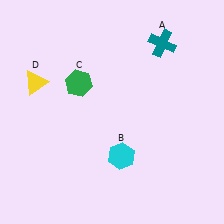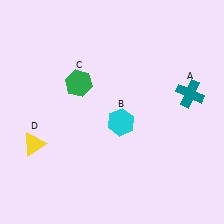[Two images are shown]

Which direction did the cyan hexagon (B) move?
The cyan hexagon (B) moved up.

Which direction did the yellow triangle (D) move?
The yellow triangle (D) moved down.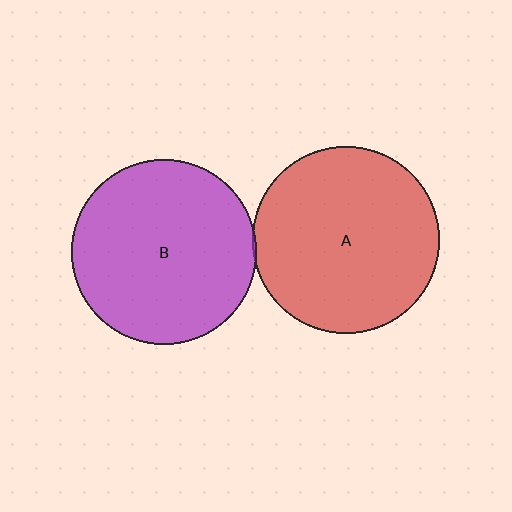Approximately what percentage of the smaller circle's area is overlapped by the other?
Approximately 5%.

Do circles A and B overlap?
Yes.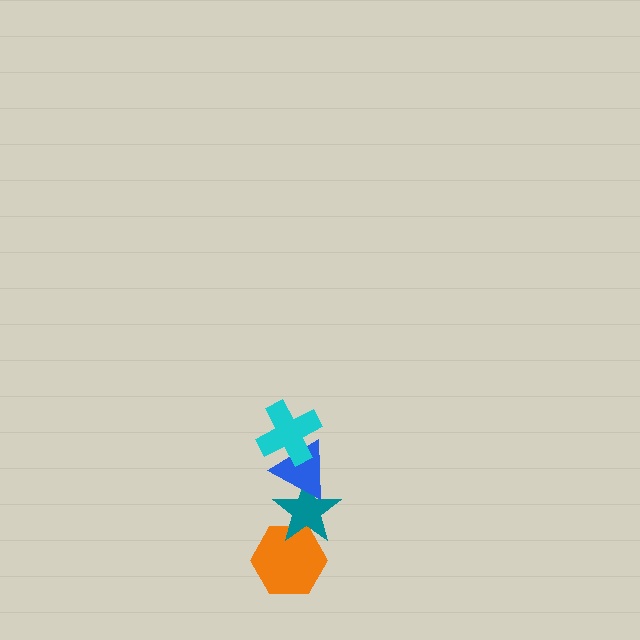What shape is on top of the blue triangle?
The cyan cross is on top of the blue triangle.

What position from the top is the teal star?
The teal star is 3rd from the top.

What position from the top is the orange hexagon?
The orange hexagon is 4th from the top.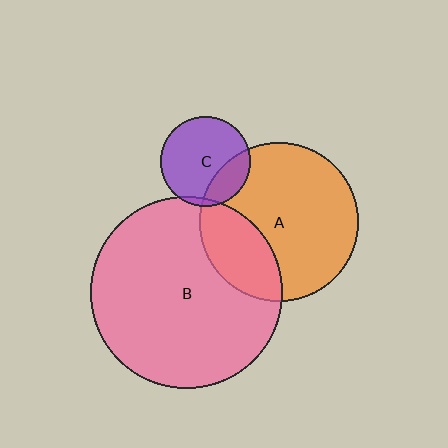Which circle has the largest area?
Circle B (pink).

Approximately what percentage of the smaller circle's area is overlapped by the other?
Approximately 25%.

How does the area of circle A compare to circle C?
Approximately 3.1 times.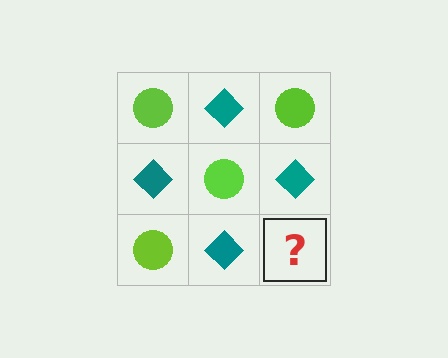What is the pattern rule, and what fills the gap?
The rule is that it alternates lime circle and teal diamond in a checkerboard pattern. The gap should be filled with a lime circle.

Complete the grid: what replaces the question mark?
The question mark should be replaced with a lime circle.